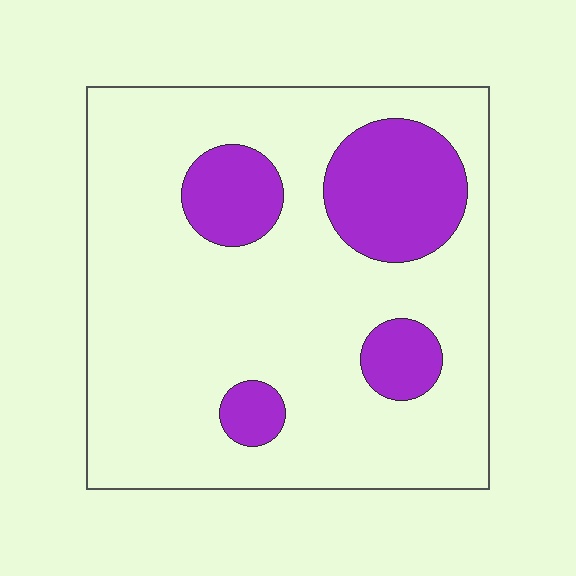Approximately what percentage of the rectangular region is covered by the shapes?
Approximately 20%.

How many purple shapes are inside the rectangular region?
4.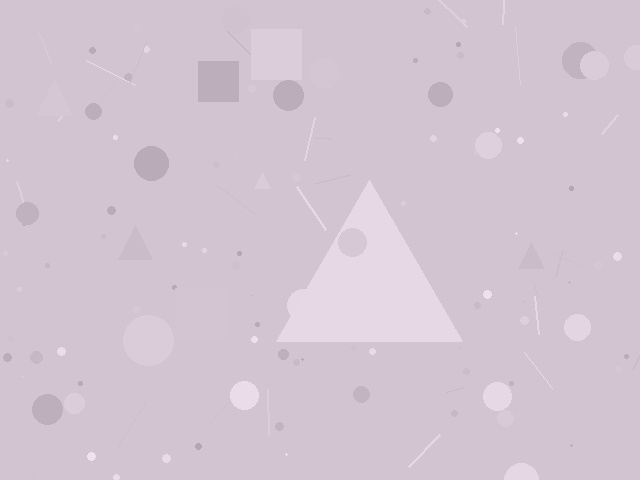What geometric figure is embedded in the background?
A triangle is embedded in the background.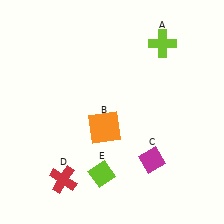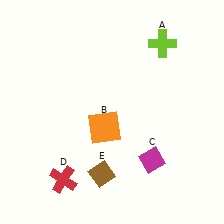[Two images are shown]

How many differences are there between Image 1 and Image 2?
There is 1 difference between the two images.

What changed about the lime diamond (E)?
In Image 1, E is lime. In Image 2, it changed to brown.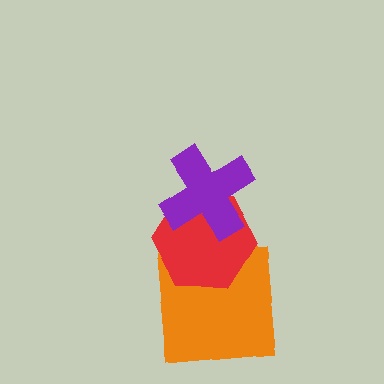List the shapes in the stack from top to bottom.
From top to bottom: the purple cross, the red hexagon, the orange square.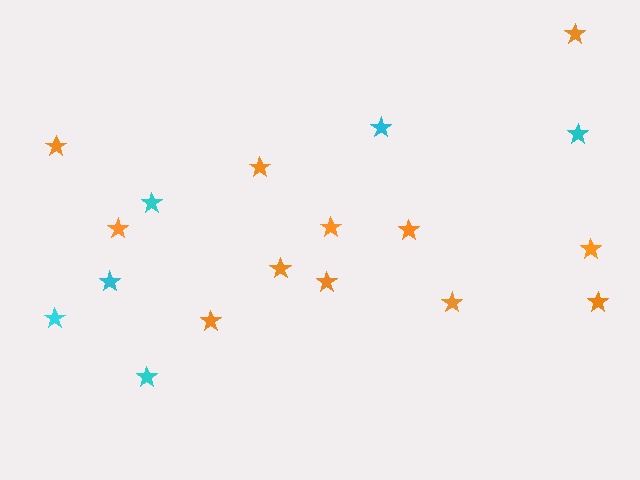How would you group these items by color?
There are 2 groups: one group of cyan stars (6) and one group of orange stars (12).